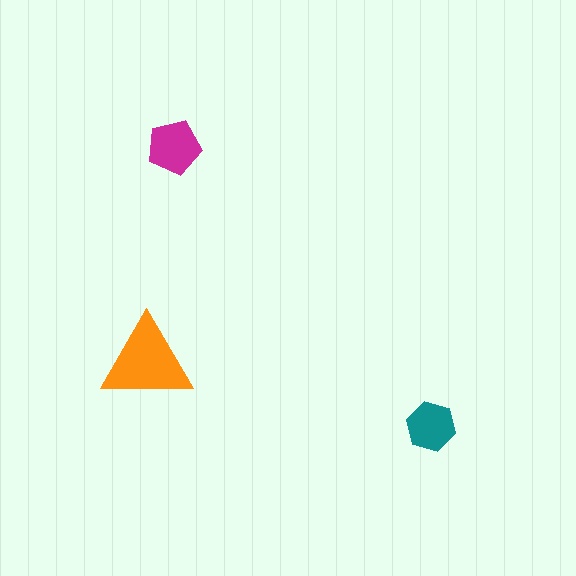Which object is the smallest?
The teal hexagon.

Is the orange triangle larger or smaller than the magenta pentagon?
Larger.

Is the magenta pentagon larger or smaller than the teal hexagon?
Larger.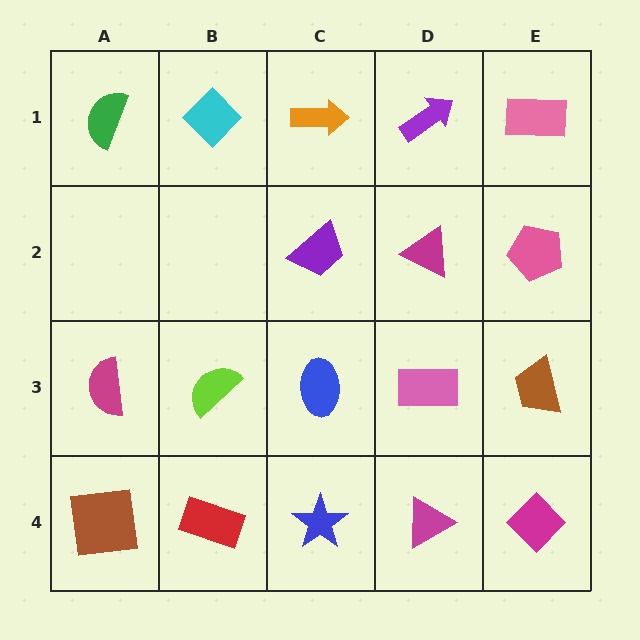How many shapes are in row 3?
5 shapes.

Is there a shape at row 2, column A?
No, that cell is empty.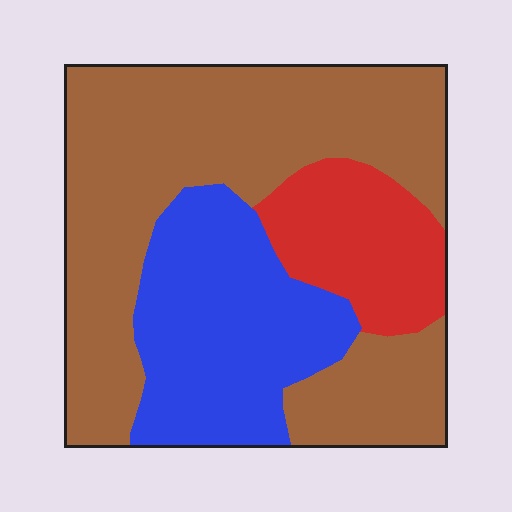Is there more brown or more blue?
Brown.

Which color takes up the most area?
Brown, at roughly 55%.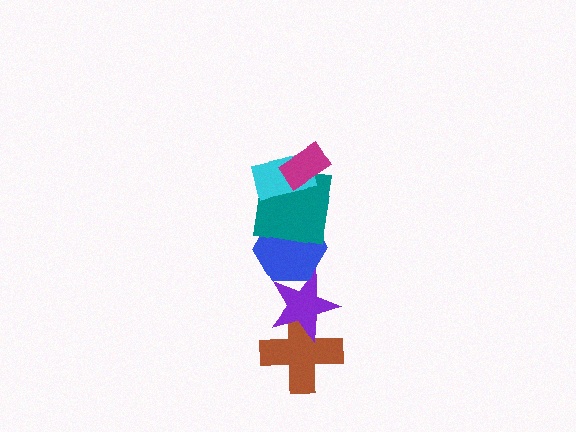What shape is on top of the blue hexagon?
The teal square is on top of the blue hexagon.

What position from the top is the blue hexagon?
The blue hexagon is 4th from the top.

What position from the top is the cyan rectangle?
The cyan rectangle is 2nd from the top.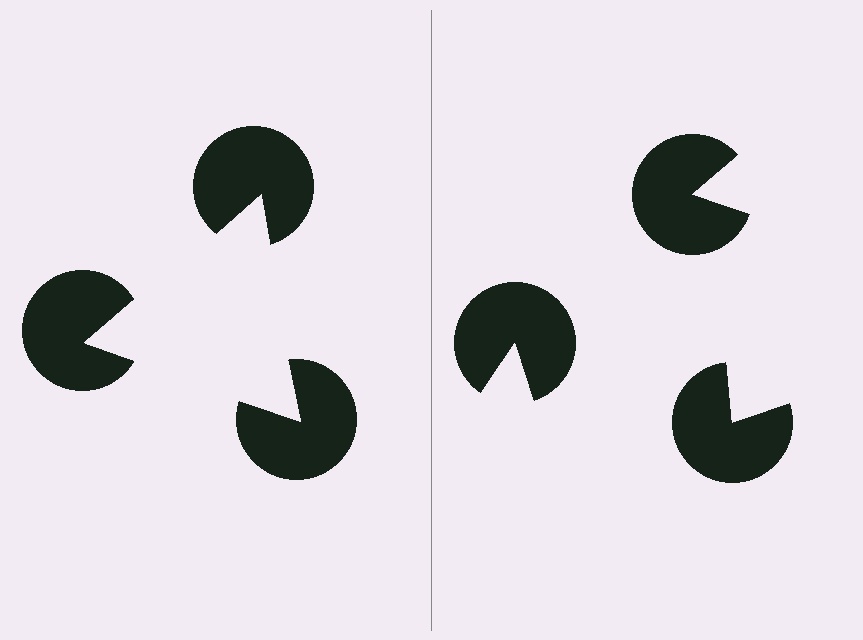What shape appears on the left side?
An illusory triangle.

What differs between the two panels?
The pac-man discs are positioned identically on both sides; only the wedge orientations differ. On the left they align to a triangle; on the right they are misaligned.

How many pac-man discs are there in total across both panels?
6 — 3 on each side.